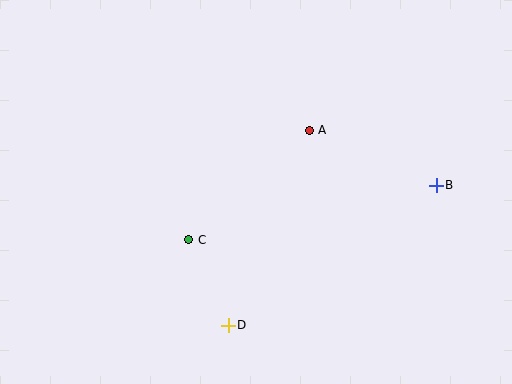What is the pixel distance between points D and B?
The distance between D and B is 250 pixels.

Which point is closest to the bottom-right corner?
Point B is closest to the bottom-right corner.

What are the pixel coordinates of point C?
Point C is at (189, 240).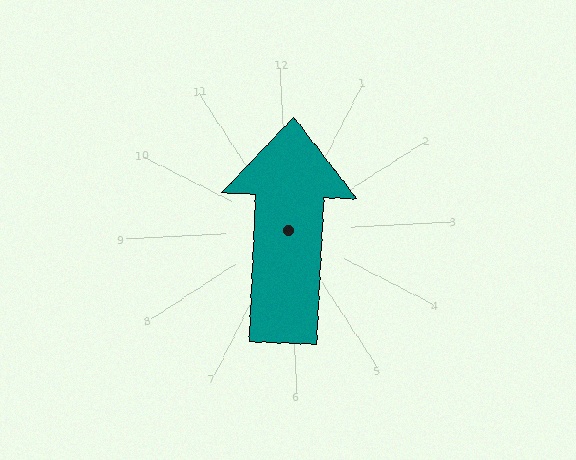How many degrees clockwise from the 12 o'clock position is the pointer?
Approximately 6 degrees.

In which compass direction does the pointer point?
North.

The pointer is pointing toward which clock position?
Roughly 12 o'clock.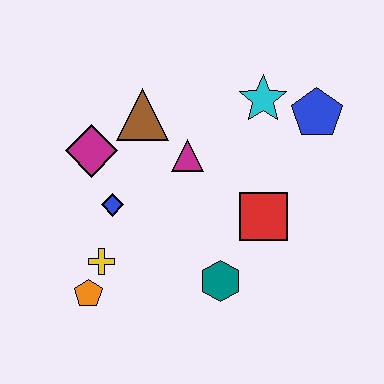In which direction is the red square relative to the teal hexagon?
The red square is above the teal hexagon.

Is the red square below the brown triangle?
Yes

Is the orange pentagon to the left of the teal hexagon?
Yes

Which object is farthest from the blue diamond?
The blue pentagon is farthest from the blue diamond.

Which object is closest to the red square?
The teal hexagon is closest to the red square.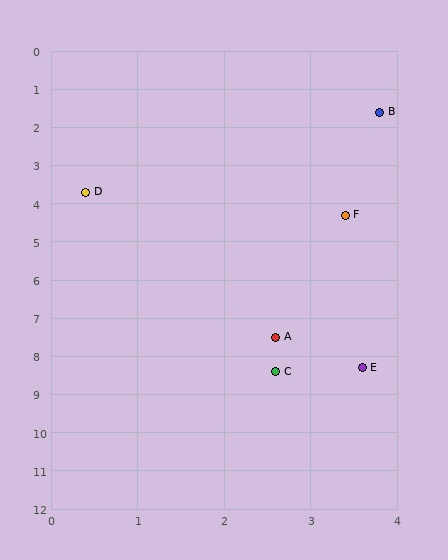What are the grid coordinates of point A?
Point A is at approximately (2.6, 7.5).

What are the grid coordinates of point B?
Point B is at approximately (3.8, 1.6).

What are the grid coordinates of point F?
Point F is at approximately (3.4, 4.3).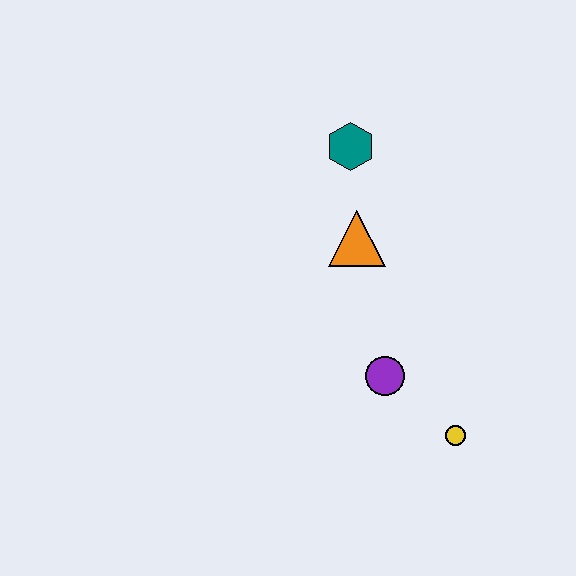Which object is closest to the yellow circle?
The purple circle is closest to the yellow circle.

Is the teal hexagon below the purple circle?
No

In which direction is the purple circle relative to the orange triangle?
The purple circle is below the orange triangle.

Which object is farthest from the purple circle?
The teal hexagon is farthest from the purple circle.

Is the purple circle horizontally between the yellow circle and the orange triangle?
Yes